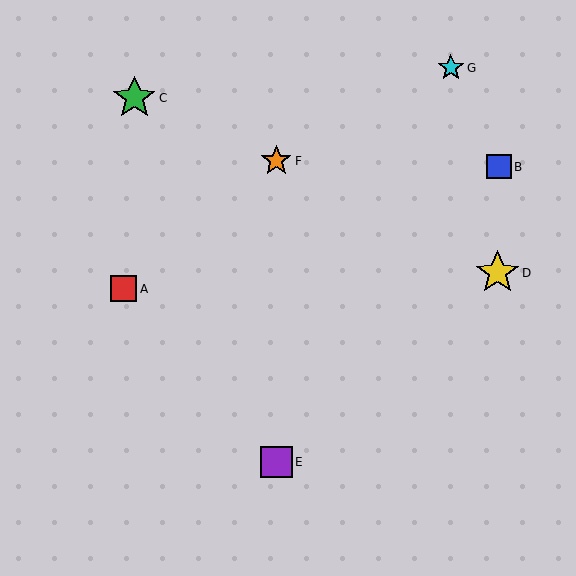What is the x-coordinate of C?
Object C is at x≈134.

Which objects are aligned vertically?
Objects E, F are aligned vertically.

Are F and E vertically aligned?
Yes, both are at x≈276.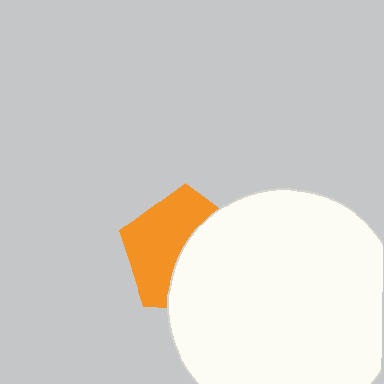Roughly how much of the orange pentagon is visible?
About half of it is visible (roughly 52%).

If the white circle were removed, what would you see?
You would see the complete orange pentagon.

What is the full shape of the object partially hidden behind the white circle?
The partially hidden object is an orange pentagon.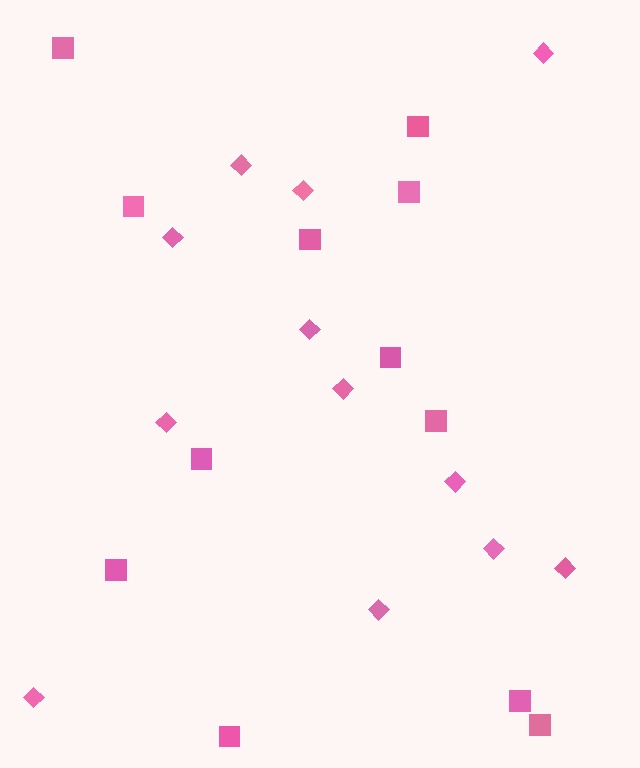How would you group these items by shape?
There are 2 groups: one group of squares (12) and one group of diamonds (12).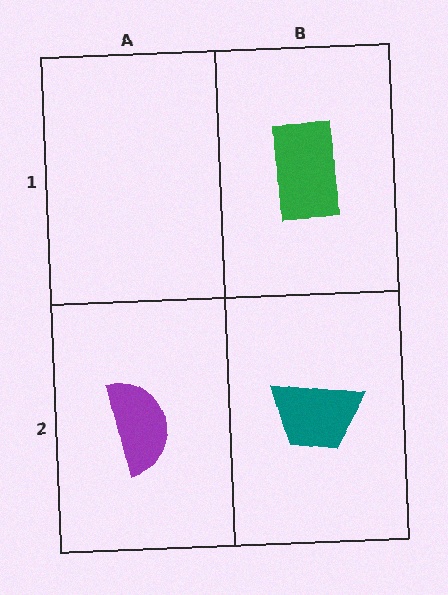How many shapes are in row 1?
1 shape.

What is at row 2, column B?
A teal trapezoid.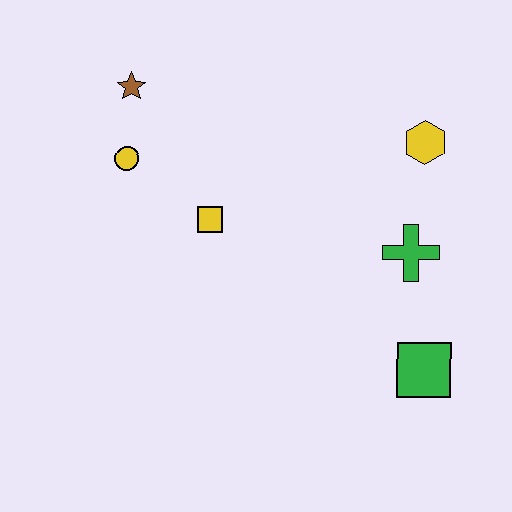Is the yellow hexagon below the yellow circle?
No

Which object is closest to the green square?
The green cross is closest to the green square.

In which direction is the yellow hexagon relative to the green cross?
The yellow hexagon is above the green cross.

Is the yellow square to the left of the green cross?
Yes